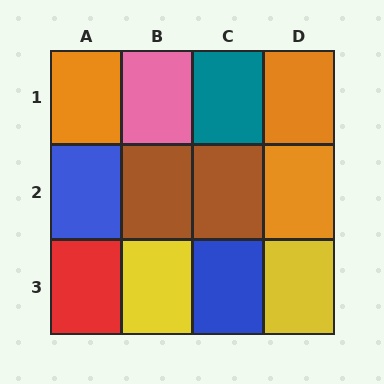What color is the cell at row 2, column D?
Orange.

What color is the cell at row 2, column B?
Brown.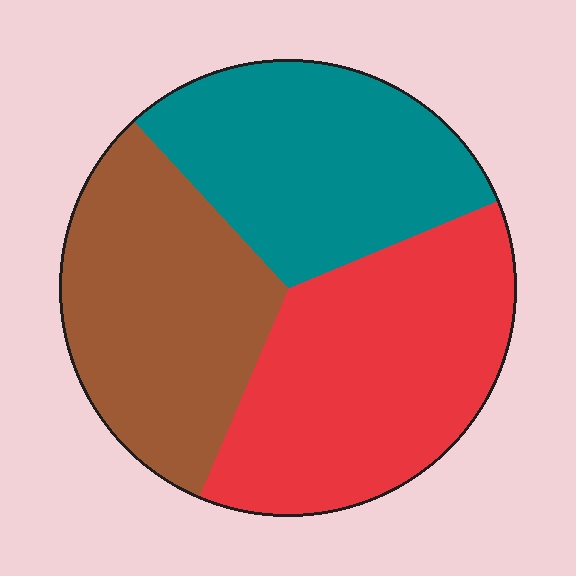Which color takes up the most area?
Red, at roughly 40%.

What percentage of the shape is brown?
Brown covers about 30% of the shape.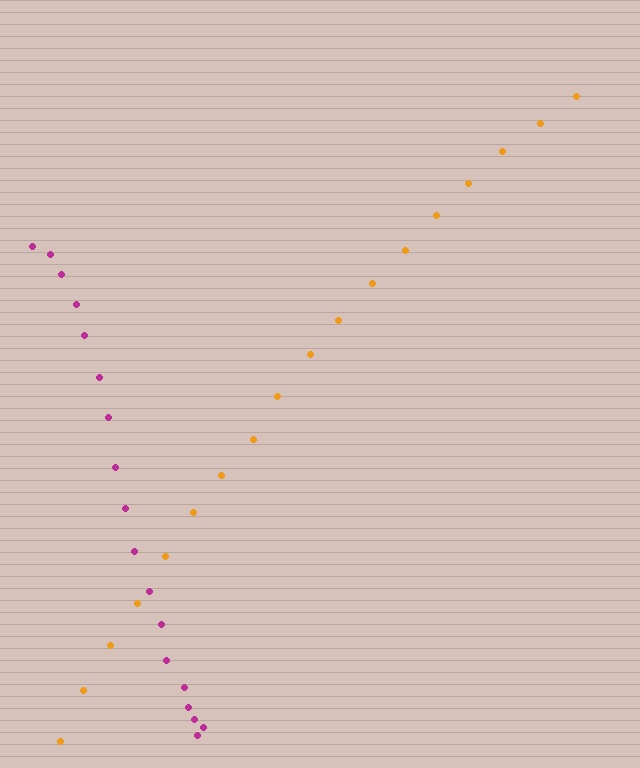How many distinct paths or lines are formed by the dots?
There are 2 distinct paths.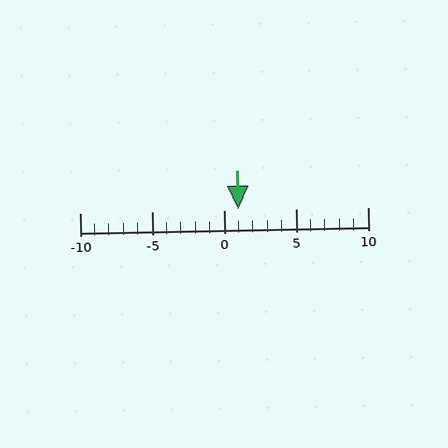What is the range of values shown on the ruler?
The ruler shows values from -10 to 10.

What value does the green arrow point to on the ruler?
The green arrow points to approximately 1.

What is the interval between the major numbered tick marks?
The major tick marks are spaced 5 units apart.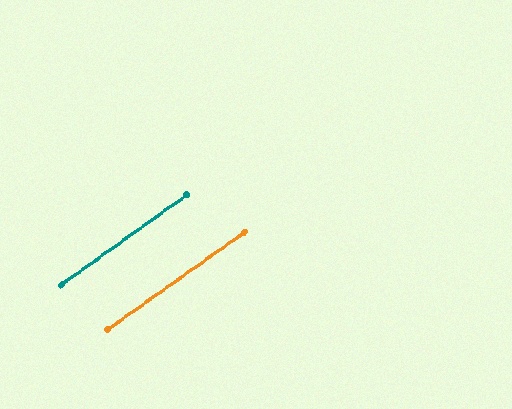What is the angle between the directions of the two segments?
Approximately 0 degrees.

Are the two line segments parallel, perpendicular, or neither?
Parallel — their directions differ by only 0.2°.